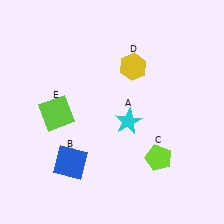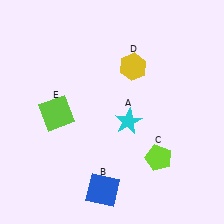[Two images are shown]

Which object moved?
The blue square (B) moved right.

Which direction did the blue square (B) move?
The blue square (B) moved right.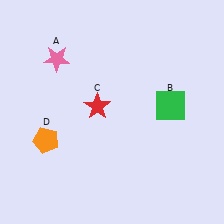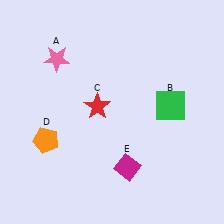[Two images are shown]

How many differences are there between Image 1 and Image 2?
There is 1 difference between the two images.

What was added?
A magenta diamond (E) was added in Image 2.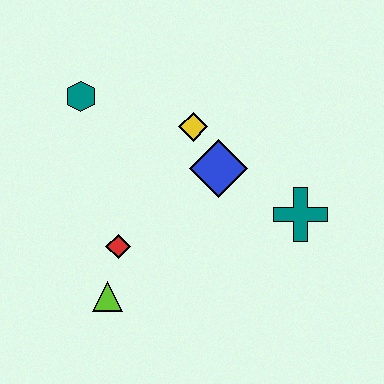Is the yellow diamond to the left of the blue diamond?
Yes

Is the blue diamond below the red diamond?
No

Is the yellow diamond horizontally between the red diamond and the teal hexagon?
No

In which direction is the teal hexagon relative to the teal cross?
The teal hexagon is to the left of the teal cross.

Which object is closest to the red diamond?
The lime triangle is closest to the red diamond.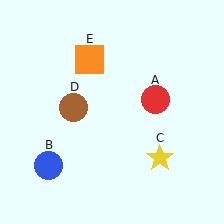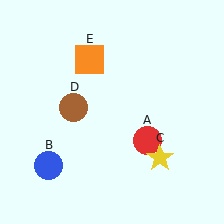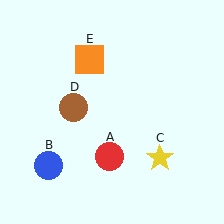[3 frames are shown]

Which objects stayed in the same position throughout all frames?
Blue circle (object B) and yellow star (object C) and brown circle (object D) and orange square (object E) remained stationary.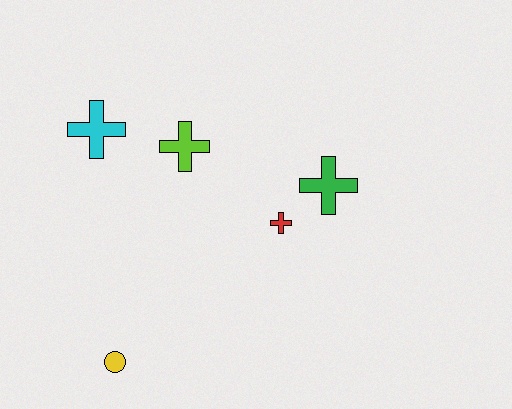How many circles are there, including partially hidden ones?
There is 1 circle.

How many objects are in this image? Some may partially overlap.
There are 5 objects.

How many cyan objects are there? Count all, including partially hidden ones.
There is 1 cyan object.